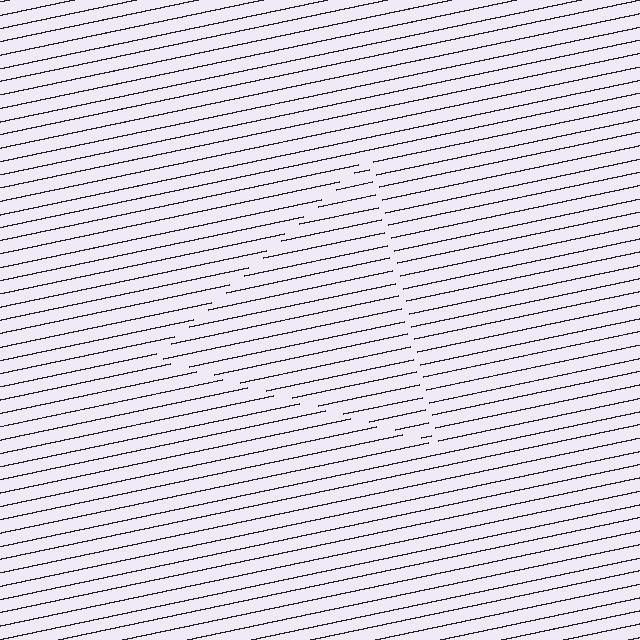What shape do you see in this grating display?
An illusory triangle. The interior of the shape contains the same grating, shifted by half a period — the contour is defined by the phase discontinuity where line-ends from the inner and outer gratings abut.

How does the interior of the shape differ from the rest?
The interior of the shape contains the same grating, shifted by half a period — the contour is defined by the phase discontinuity where line-ends from the inner and outer gratings abut.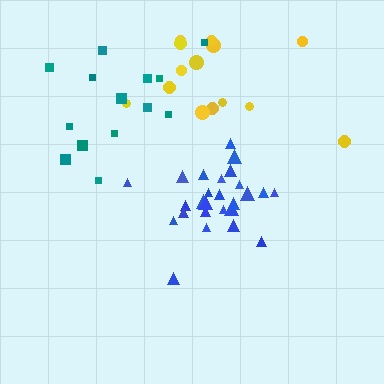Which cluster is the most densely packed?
Blue.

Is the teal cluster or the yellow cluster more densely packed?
Teal.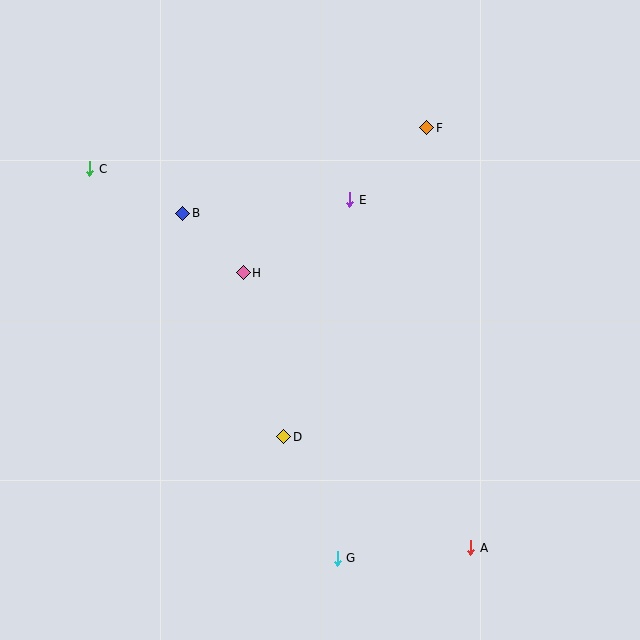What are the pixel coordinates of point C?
Point C is at (90, 169).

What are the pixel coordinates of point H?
Point H is at (243, 273).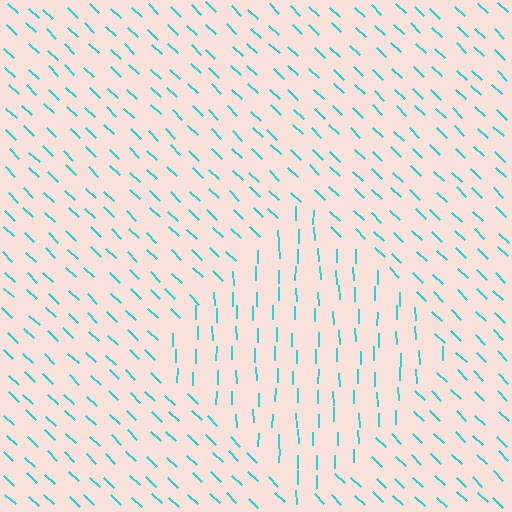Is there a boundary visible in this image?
Yes, there is a texture boundary formed by a change in line orientation.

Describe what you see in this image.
The image is filled with small cyan line segments. A diamond region in the image has lines oriented differently from the surrounding lines, creating a visible texture boundary.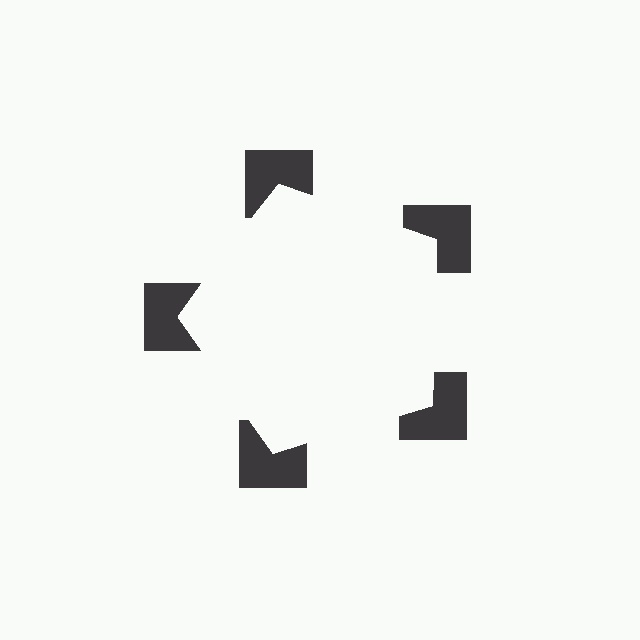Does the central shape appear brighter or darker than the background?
It typically appears slightly brighter than the background, even though no actual brightness change is drawn.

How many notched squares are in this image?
There are 5 — one at each vertex of the illusory pentagon.